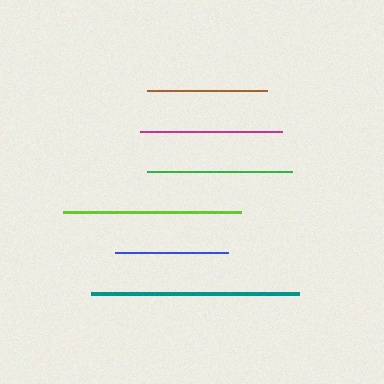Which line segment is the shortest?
The blue line is the shortest at approximately 113 pixels.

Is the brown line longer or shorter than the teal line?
The teal line is longer than the brown line.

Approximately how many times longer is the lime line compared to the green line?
The lime line is approximately 1.2 times the length of the green line.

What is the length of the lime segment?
The lime segment is approximately 178 pixels long.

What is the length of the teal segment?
The teal segment is approximately 208 pixels long.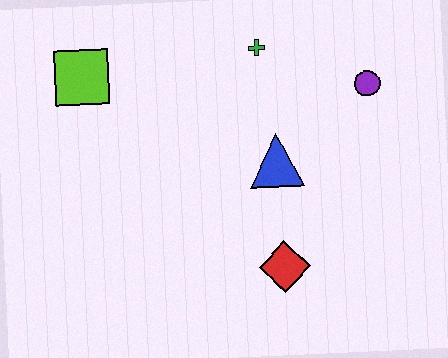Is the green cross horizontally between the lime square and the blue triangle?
Yes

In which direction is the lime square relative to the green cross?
The lime square is to the left of the green cross.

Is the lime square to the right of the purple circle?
No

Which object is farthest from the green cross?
The red diamond is farthest from the green cross.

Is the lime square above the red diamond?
Yes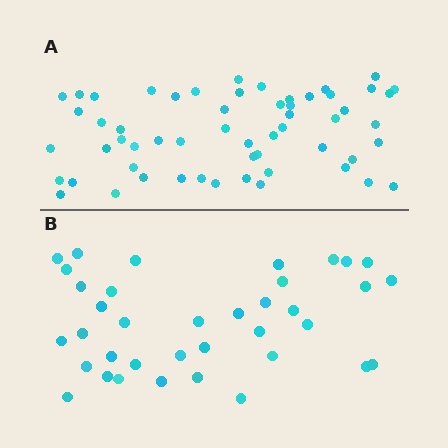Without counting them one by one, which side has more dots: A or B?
Region A (the top region) has more dots.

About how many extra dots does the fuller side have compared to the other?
Region A has approximately 20 more dots than region B.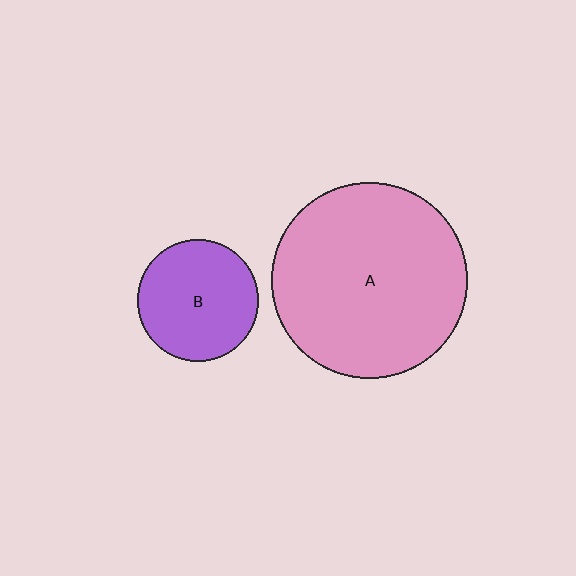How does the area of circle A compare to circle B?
Approximately 2.6 times.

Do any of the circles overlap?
No, none of the circles overlap.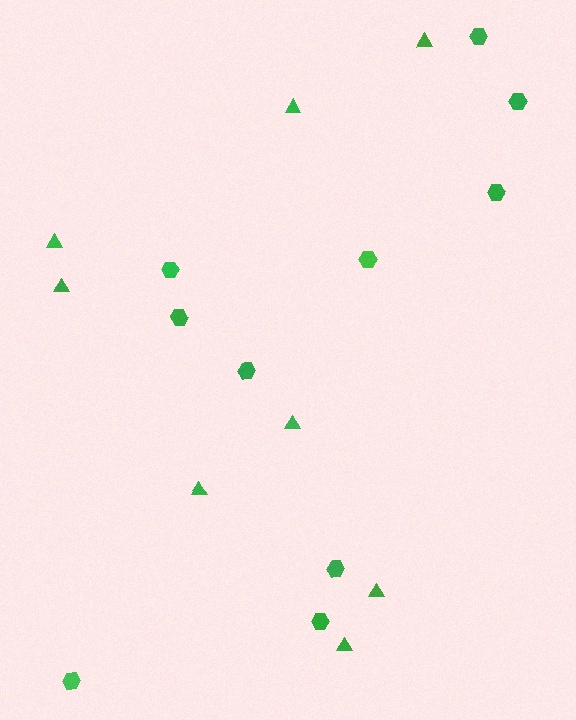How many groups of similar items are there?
There are 2 groups: one group of hexagons (10) and one group of triangles (8).